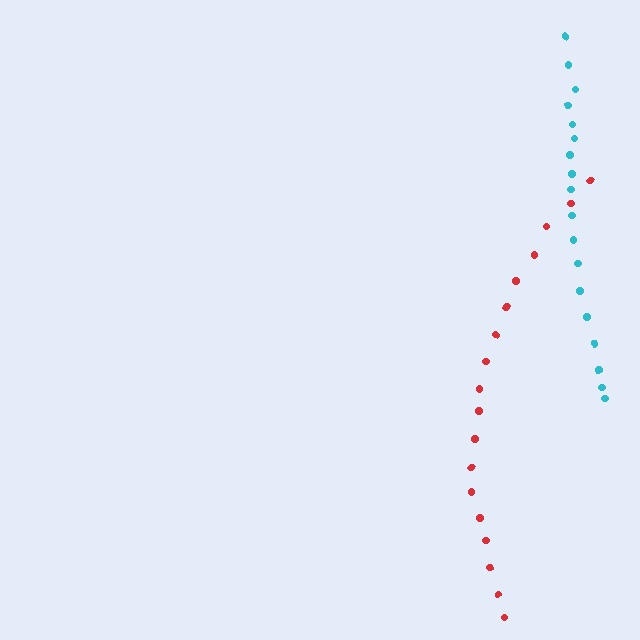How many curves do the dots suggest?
There are 2 distinct paths.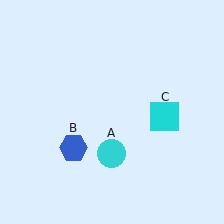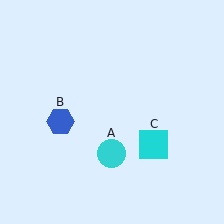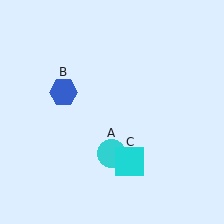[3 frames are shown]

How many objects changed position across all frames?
2 objects changed position: blue hexagon (object B), cyan square (object C).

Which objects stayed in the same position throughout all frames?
Cyan circle (object A) remained stationary.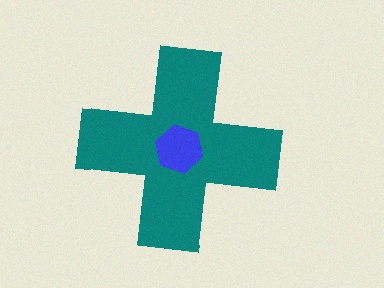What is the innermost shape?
The blue hexagon.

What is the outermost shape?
The teal cross.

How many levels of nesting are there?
2.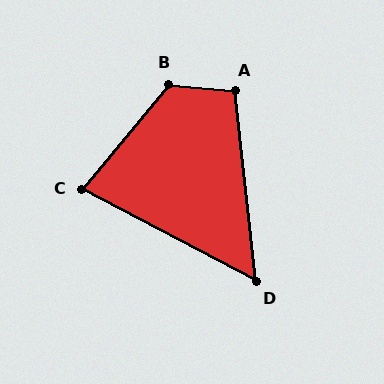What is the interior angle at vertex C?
Approximately 78 degrees (acute).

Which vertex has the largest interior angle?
B, at approximately 124 degrees.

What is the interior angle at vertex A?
Approximately 102 degrees (obtuse).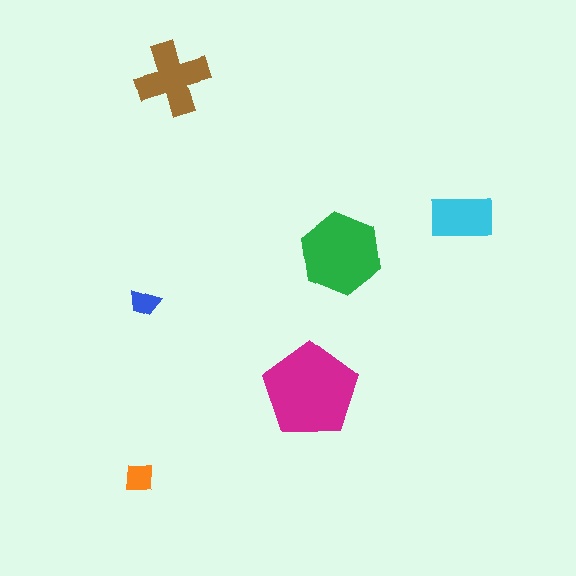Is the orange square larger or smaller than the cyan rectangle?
Smaller.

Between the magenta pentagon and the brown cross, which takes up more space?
The magenta pentagon.